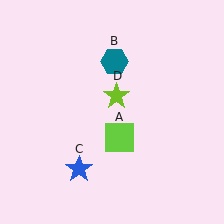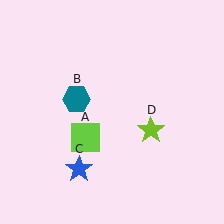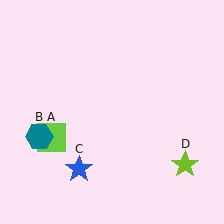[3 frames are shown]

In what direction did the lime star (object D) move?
The lime star (object D) moved down and to the right.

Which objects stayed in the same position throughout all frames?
Blue star (object C) remained stationary.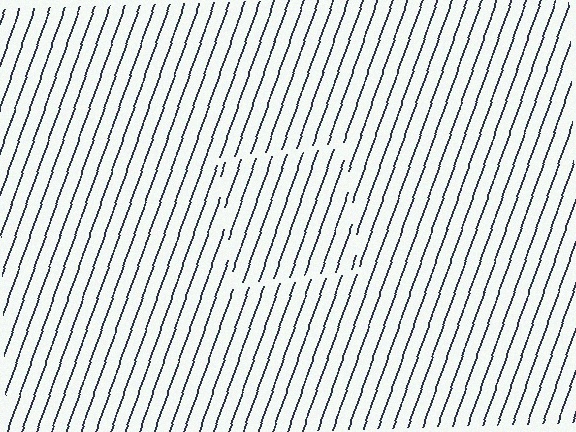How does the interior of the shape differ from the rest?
The interior of the shape contains the same grating, shifted by half a period — the contour is defined by the phase discontinuity where line-ends from the inner and outer gratings abut.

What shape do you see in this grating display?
An illusory square. The interior of the shape contains the same grating, shifted by half a period — the contour is defined by the phase discontinuity where line-ends from the inner and outer gratings abut.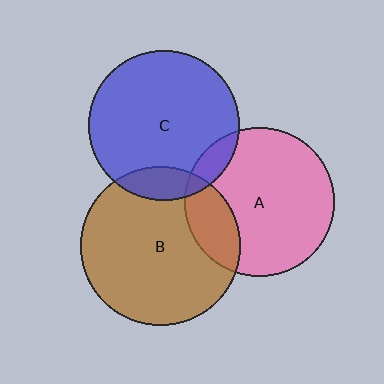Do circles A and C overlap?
Yes.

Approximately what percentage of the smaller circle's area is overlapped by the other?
Approximately 10%.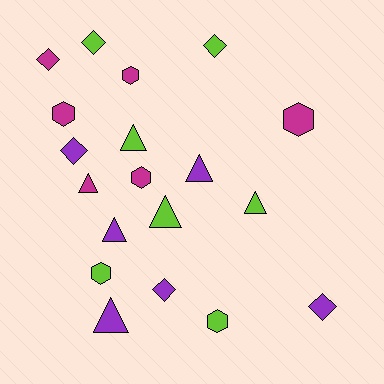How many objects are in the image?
There are 19 objects.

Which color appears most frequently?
Lime, with 7 objects.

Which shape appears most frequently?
Triangle, with 7 objects.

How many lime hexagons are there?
There are 2 lime hexagons.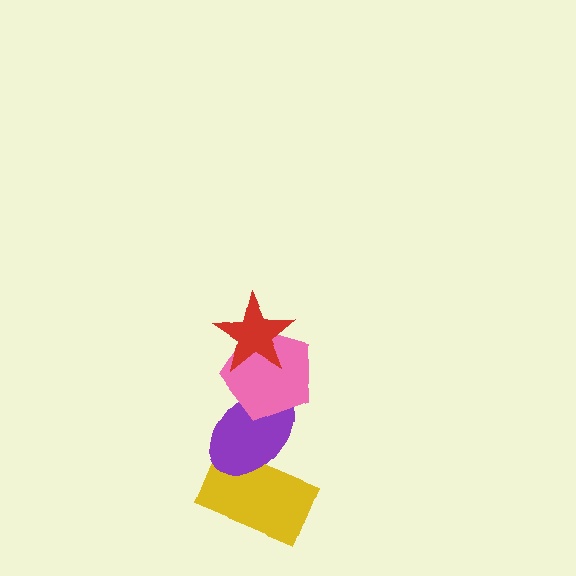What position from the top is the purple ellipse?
The purple ellipse is 3rd from the top.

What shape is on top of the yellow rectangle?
The purple ellipse is on top of the yellow rectangle.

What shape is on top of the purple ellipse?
The pink pentagon is on top of the purple ellipse.